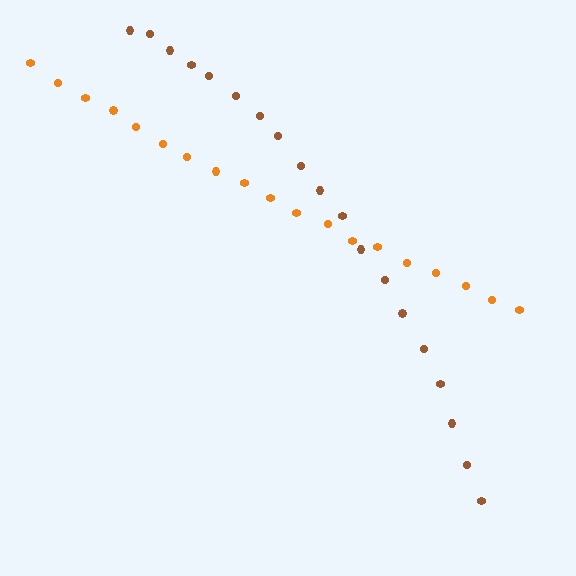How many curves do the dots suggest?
There are 2 distinct paths.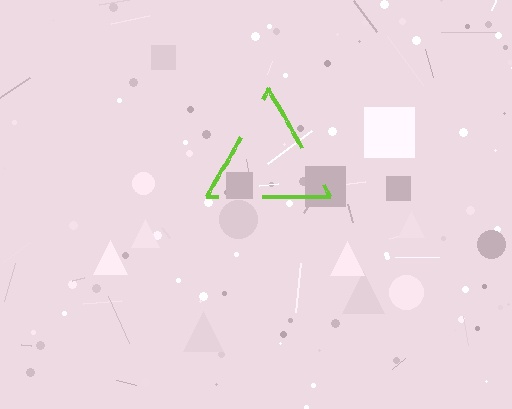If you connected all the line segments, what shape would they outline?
They would outline a triangle.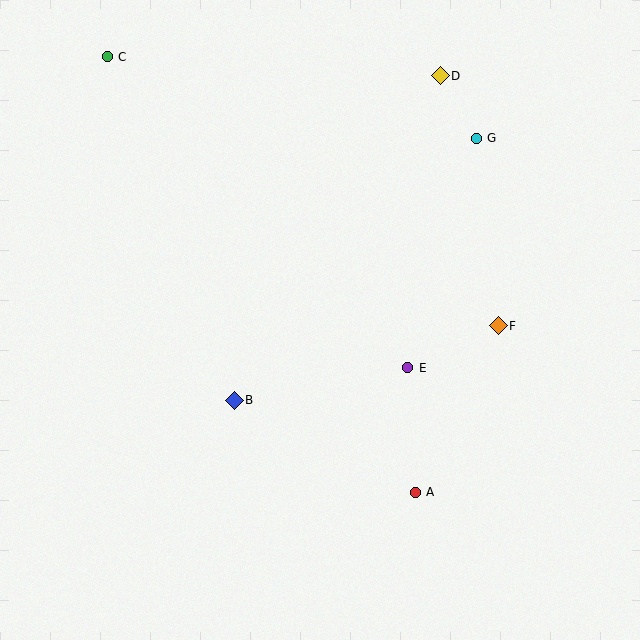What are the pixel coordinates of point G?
Point G is at (476, 138).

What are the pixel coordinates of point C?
Point C is at (107, 57).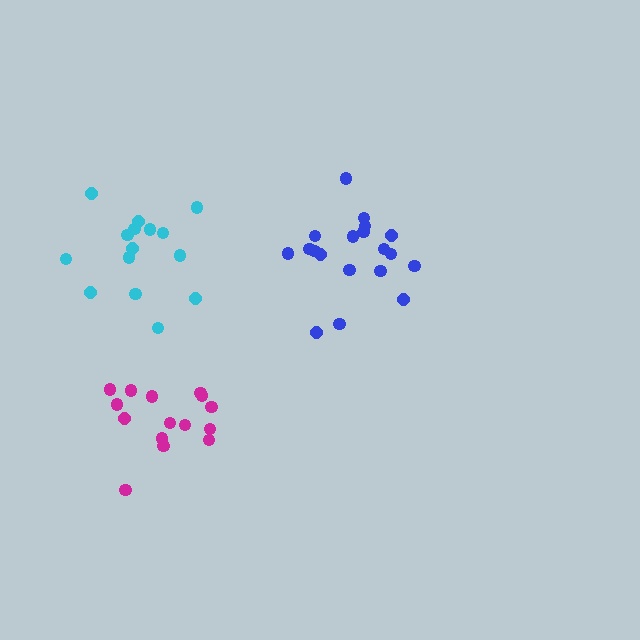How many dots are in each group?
Group 1: 19 dots, Group 2: 15 dots, Group 3: 15 dots (49 total).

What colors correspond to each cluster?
The clusters are colored: blue, magenta, cyan.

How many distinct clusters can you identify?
There are 3 distinct clusters.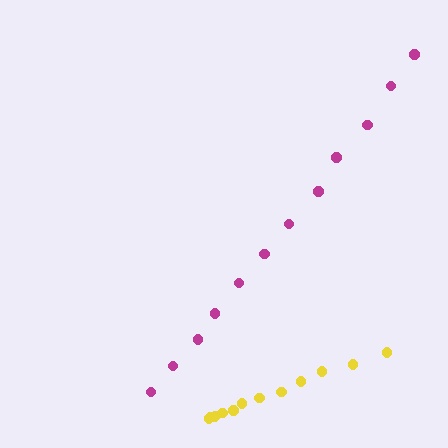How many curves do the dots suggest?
There are 2 distinct paths.